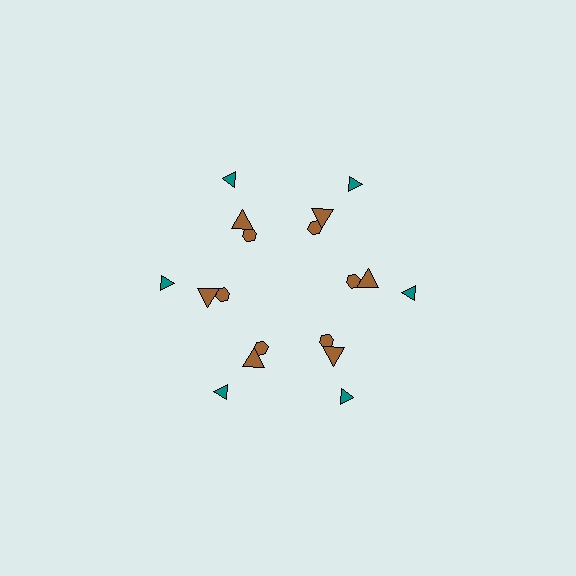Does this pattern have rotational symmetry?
Yes, this pattern has 6-fold rotational symmetry. It looks the same after rotating 60 degrees around the center.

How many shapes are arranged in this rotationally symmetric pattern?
There are 18 shapes, arranged in 6 groups of 3.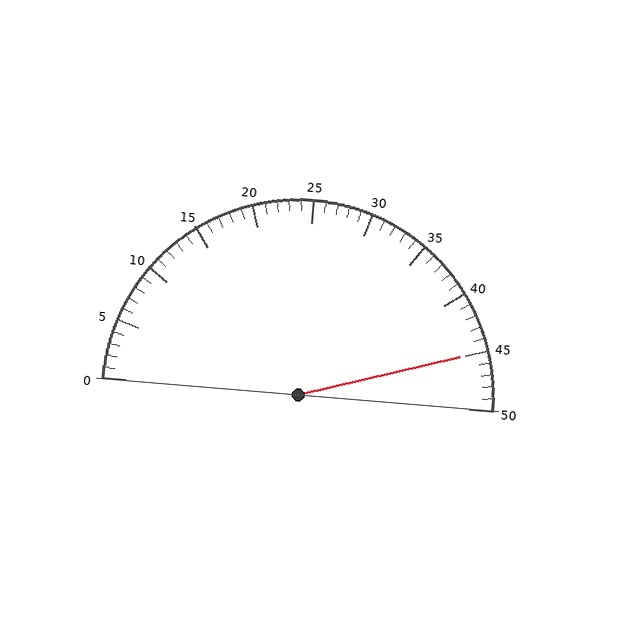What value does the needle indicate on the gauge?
The needle indicates approximately 45.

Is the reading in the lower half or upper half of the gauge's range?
The reading is in the upper half of the range (0 to 50).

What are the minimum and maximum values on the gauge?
The gauge ranges from 0 to 50.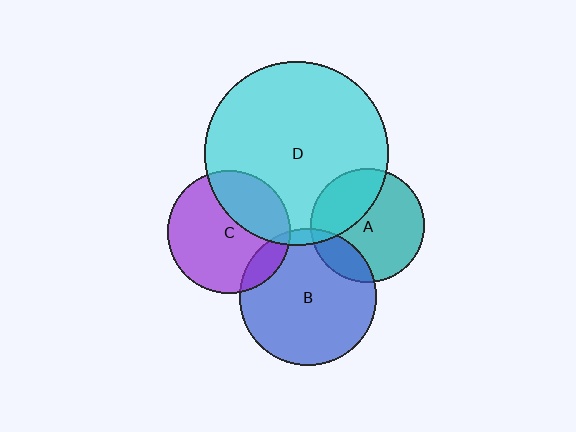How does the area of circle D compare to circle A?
Approximately 2.6 times.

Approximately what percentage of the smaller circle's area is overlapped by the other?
Approximately 30%.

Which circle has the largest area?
Circle D (cyan).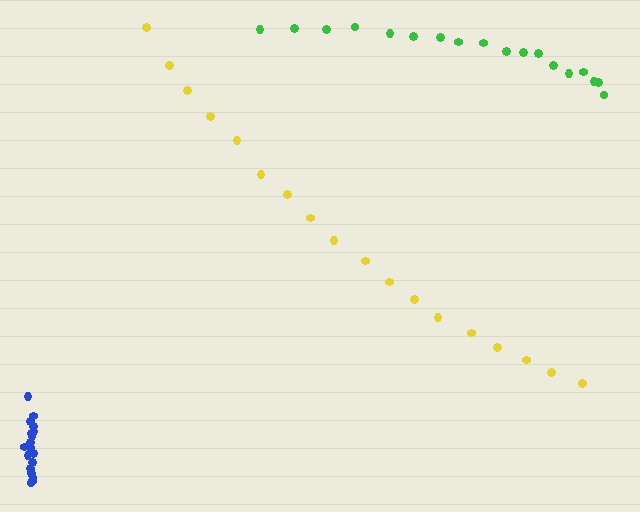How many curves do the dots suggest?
There are 3 distinct paths.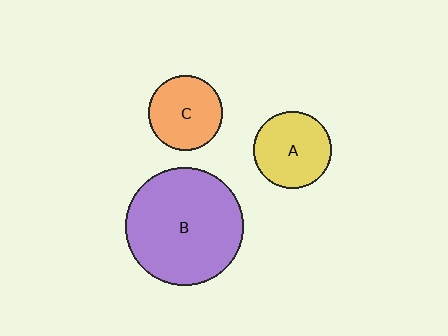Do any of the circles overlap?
No, none of the circles overlap.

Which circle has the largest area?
Circle B (purple).